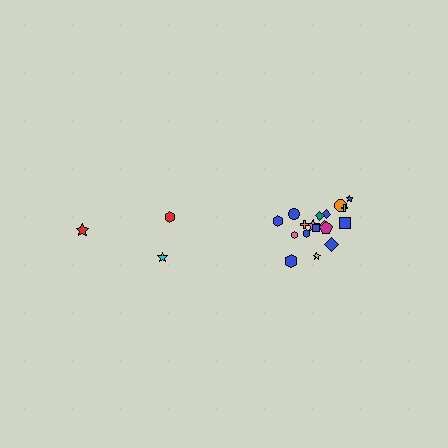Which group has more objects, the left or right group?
The right group.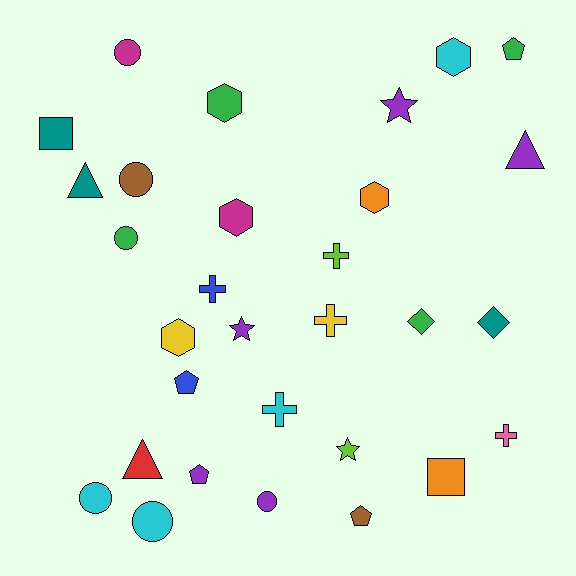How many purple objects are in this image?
There are 5 purple objects.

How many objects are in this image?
There are 30 objects.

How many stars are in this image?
There are 3 stars.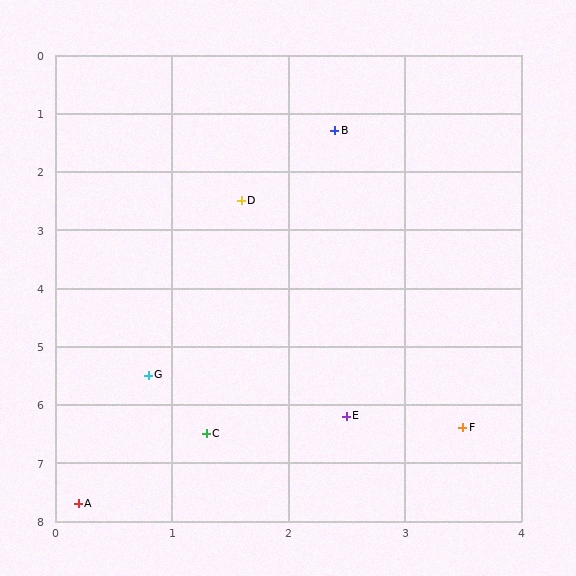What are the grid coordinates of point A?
Point A is at approximately (0.2, 7.7).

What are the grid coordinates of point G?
Point G is at approximately (0.8, 5.5).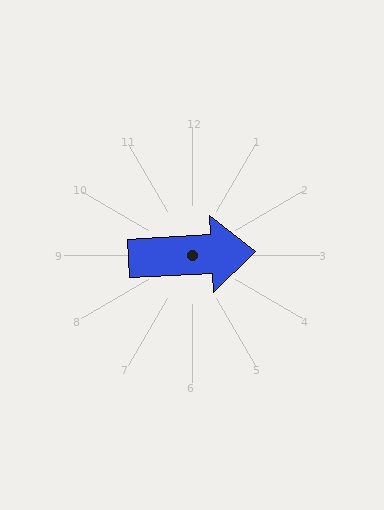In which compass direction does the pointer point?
East.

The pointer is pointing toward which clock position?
Roughly 3 o'clock.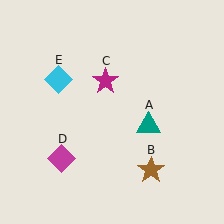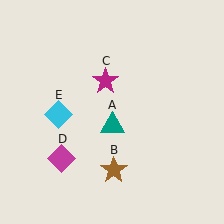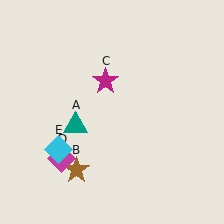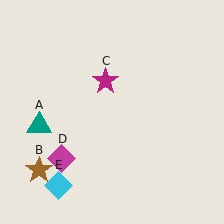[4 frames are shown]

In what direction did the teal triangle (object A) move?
The teal triangle (object A) moved left.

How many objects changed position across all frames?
3 objects changed position: teal triangle (object A), brown star (object B), cyan diamond (object E).